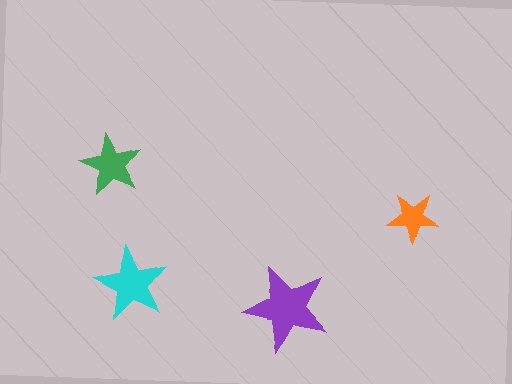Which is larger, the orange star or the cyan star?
The cyan one.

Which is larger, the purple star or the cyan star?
The purple one.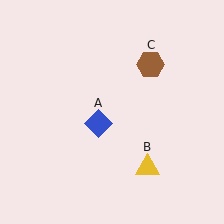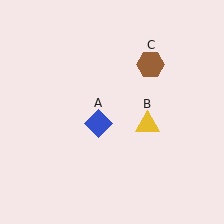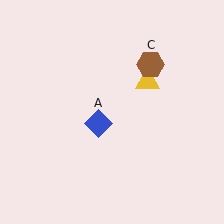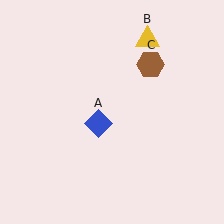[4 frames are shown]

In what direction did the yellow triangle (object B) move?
The yellow triangle (object B) moved up.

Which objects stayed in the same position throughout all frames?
Blue diamond (object A) and brown hexagon (object C) remained stationary.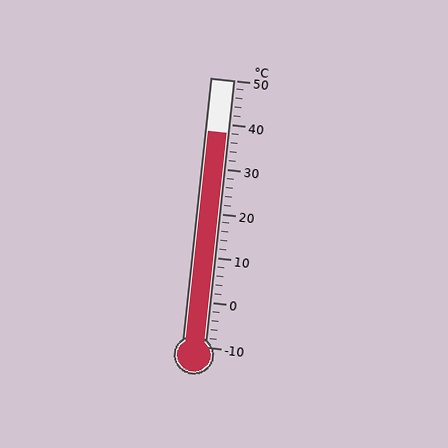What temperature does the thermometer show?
The thermometer shows approximately 38°C.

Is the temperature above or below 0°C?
The temperature is above 0°C.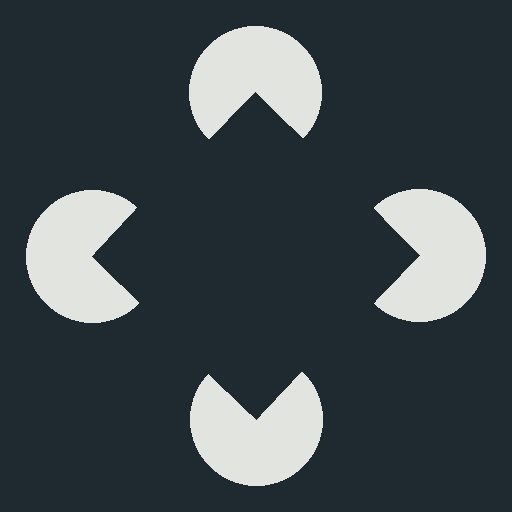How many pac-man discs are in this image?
There are 4 — one at each vertex of the illusory square.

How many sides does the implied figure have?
4 sides.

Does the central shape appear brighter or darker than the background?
It typically appears slightly darker than the background, even though no actual brightness change is drawn.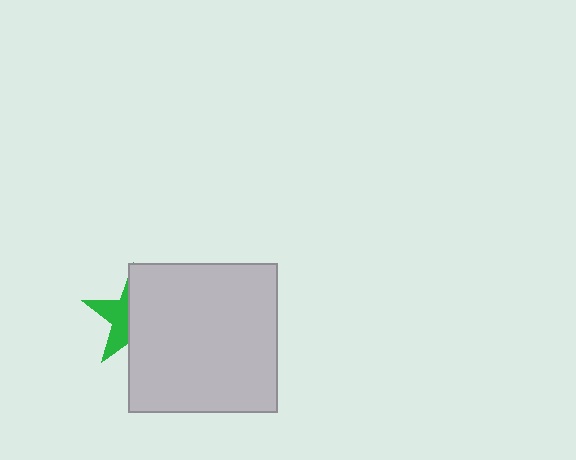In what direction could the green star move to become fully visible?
The green star could move left. That would shift it out from behind the light gray square entirely.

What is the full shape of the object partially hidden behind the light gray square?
The partially hidden object is a green star.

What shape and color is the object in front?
The object in front is a light gray square.